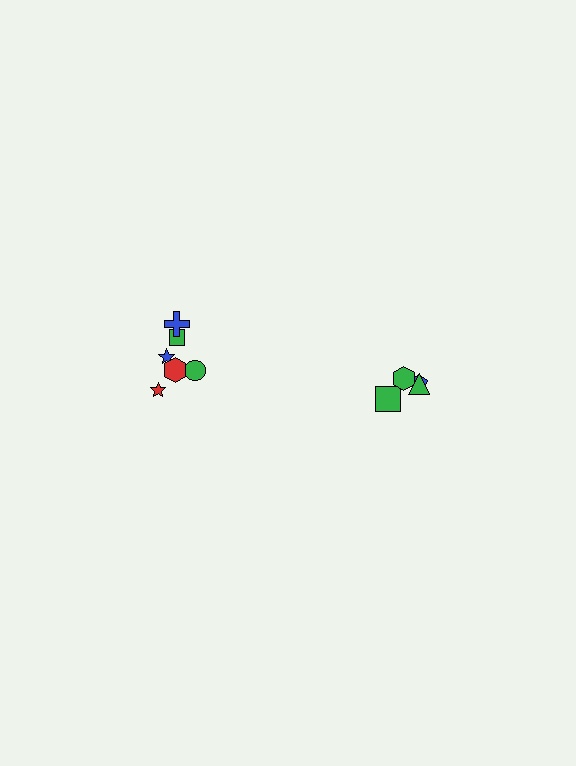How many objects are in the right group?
There are 4 objects.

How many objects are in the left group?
There are 6 objects.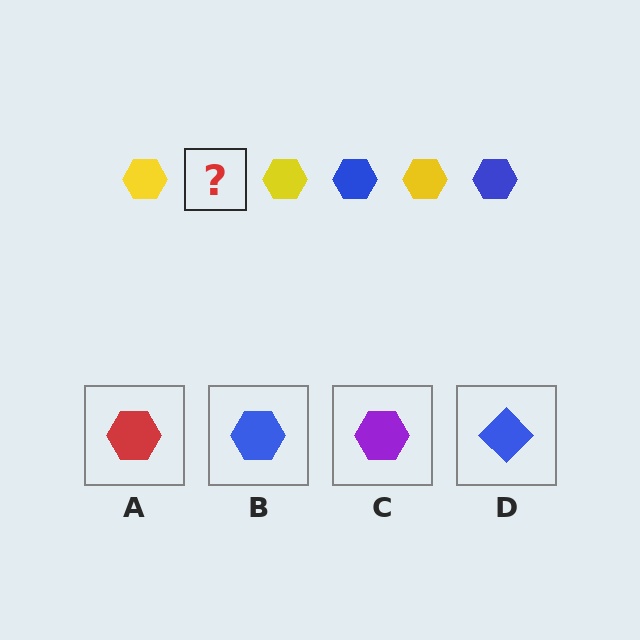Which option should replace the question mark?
Option B.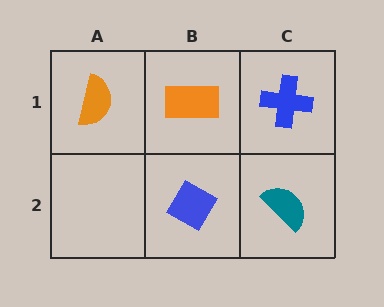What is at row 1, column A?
An orange semicircle.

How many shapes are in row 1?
3 shapes.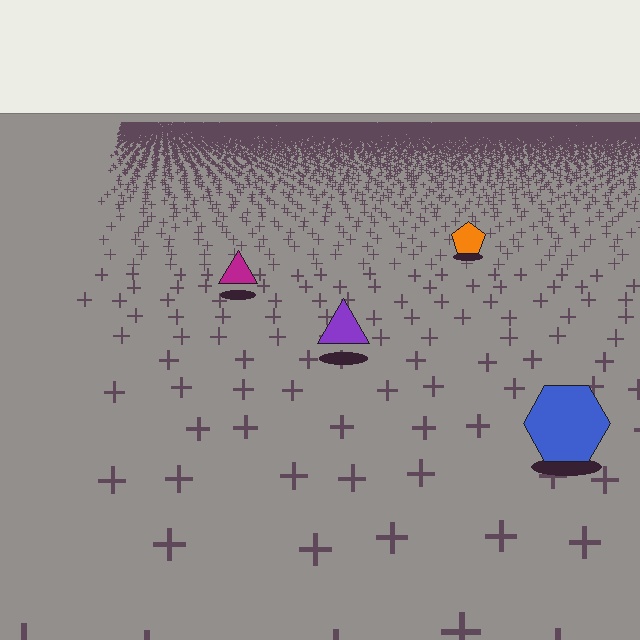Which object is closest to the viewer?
The blue hexagon is closest. The texture marks near it are larger and more spread out.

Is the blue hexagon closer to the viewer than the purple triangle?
Yes. The blue hexagon is closer — you can tell from the texture gradient: the ground texture is coarser near it.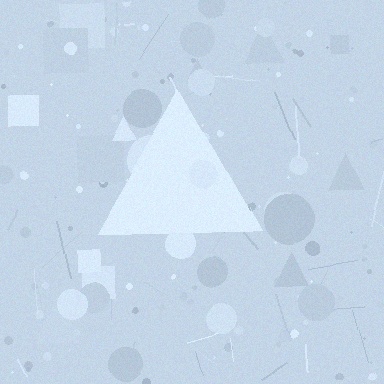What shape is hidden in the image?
A triangle is hidden in the image.